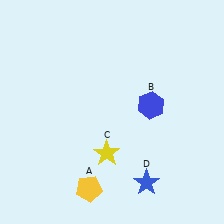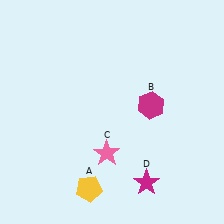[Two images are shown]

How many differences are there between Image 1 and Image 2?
There are 3 differences between the two images.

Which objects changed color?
B changed from blue to magenta. C changed from yellow to pink. D changed from blue to magenta.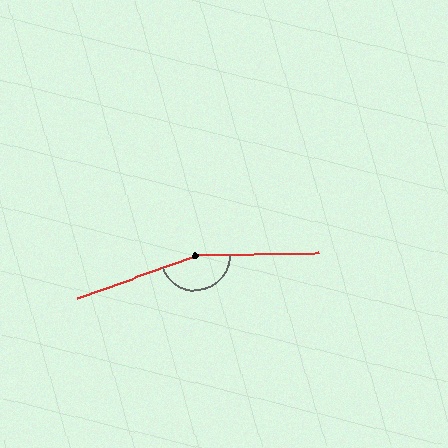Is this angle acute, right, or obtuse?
It is obtuse.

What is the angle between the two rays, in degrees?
Approximately 161 degrees.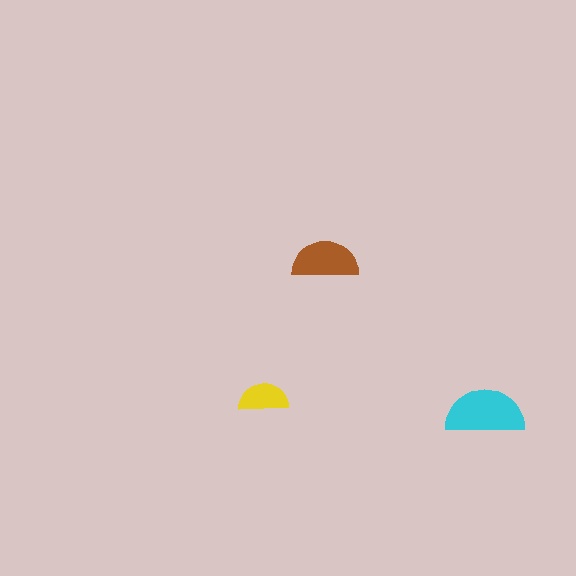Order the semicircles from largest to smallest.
the cyan one, the brown one, the yellow one.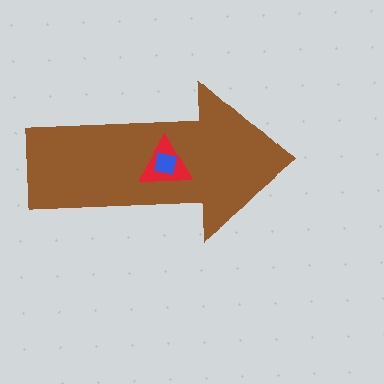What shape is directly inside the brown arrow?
The red triangle.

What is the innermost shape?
The blue square.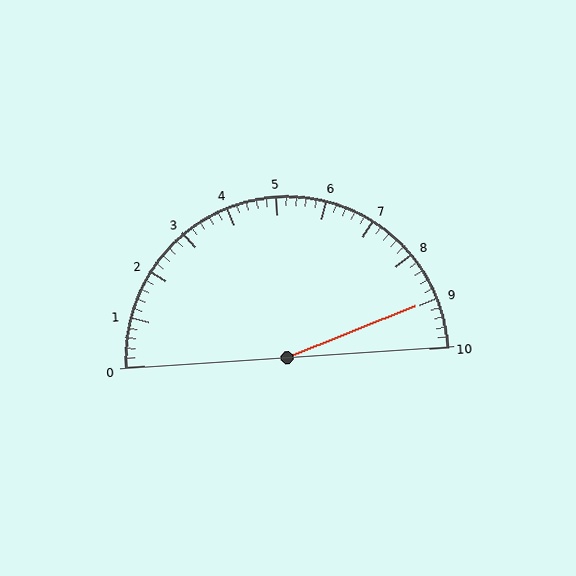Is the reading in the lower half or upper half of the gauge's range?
The reading is in the upper half of the range (0 to 10).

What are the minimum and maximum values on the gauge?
The gauge ranges from 0 to 10.